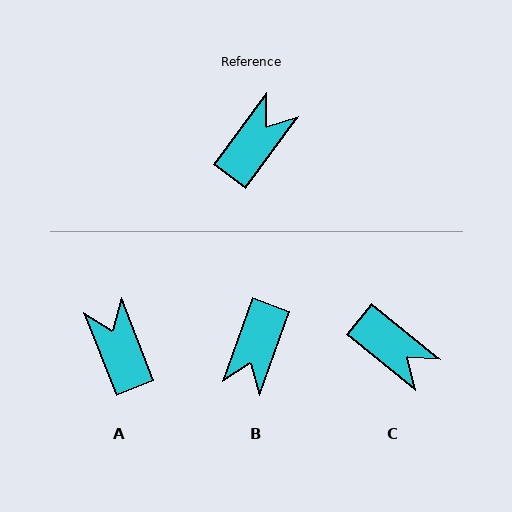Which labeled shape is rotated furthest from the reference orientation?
B, about 163 degrees away.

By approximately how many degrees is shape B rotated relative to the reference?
Approximately 163 degrees clockwise.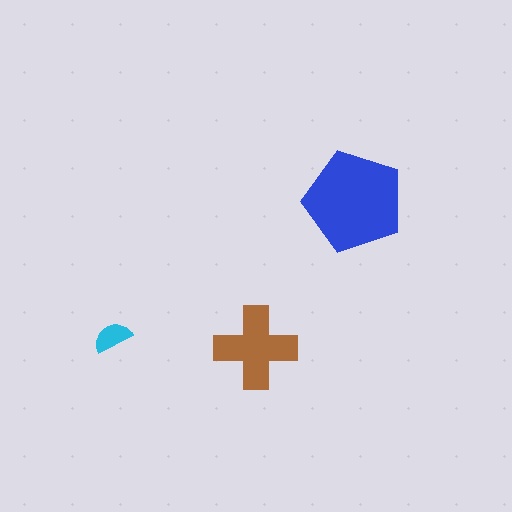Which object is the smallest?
The cyan semicircle.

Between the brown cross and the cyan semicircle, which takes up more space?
The brown cross.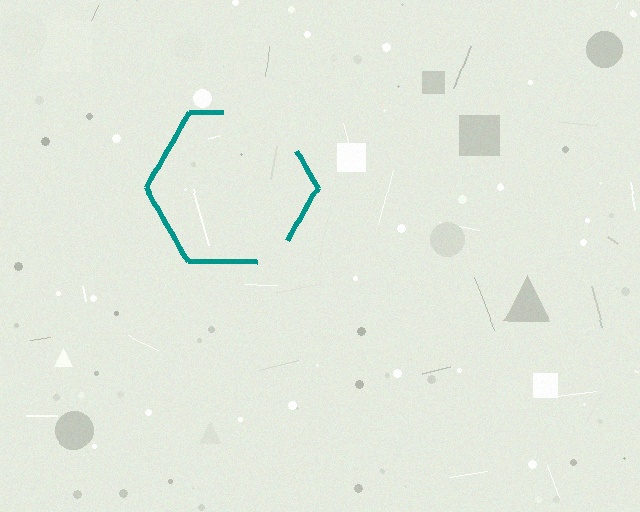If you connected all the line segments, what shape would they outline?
They would outline a hexagon.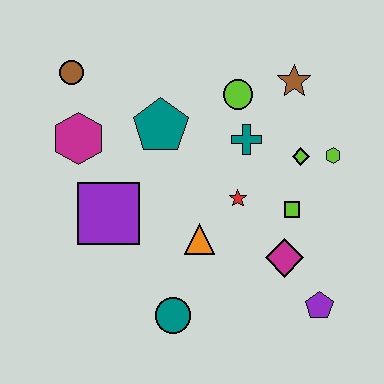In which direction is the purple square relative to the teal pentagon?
The purple square is below the teal pentagon.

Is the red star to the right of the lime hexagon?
No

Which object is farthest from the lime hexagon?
The brown circle is farthest from the lime hexagon.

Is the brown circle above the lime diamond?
Yes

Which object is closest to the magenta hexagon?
The brown circle is closest to the magenta hexagon.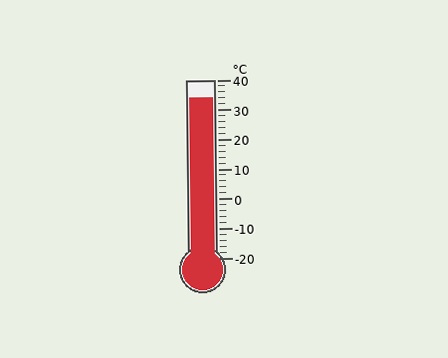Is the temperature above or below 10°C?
The temperature is above 10°C.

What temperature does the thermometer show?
The thermometer shows approximately 34°C.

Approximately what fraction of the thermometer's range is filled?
The thermometer is filled to approximately 90% of its range.